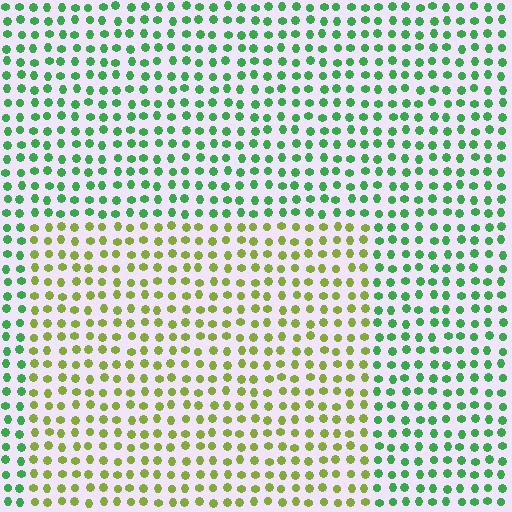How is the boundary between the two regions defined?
The boundary is defined purely by a slight shift in hue (about 49 degrees). Spacing, size, and orientation are identical on both sides.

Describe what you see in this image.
The image is filled with small green elements in a uniform arrangement. A rectangle-shaped region is visible where the elements are tinted to a slightly different hue, forming a subtle color boundary.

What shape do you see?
I see a rectangle.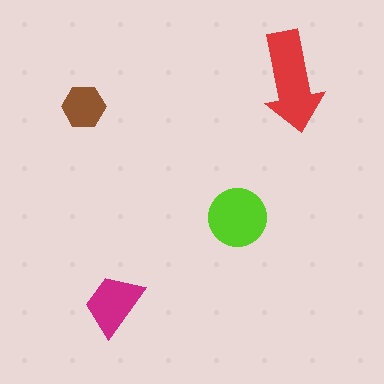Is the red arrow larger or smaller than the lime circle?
Larger.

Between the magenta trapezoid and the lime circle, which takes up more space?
The lime circle.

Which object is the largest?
The red arrow.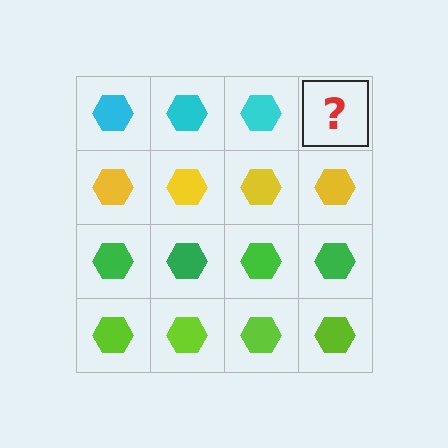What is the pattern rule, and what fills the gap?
The rule is that each row has a consistent color. The gap should be filled with a cyan hexagon.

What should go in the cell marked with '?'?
The missing cell should contain a cyan hexagon.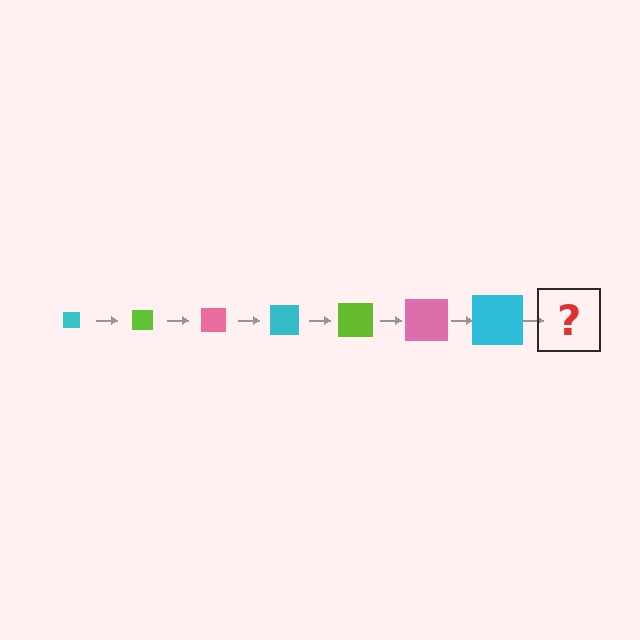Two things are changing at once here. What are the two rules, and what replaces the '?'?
The two rules are that the square grows larger each step and the color cycles through cyan, lime, and pink. The '?' should be a lime square, larger than the previous one.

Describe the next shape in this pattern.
It should be a lime square, larger than the previous one.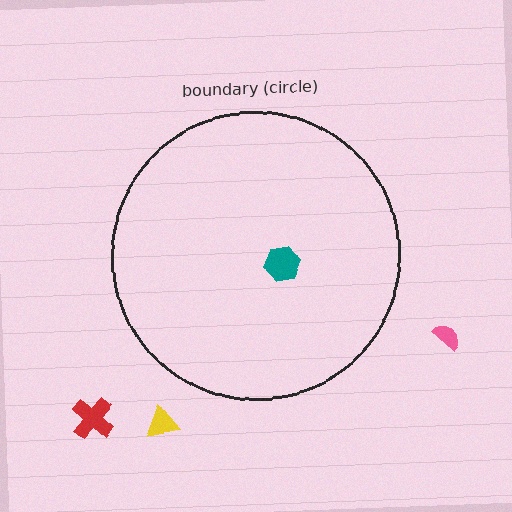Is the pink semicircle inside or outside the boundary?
Outside.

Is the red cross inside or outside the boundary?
Outside.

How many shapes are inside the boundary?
1 inside, 3 outside.